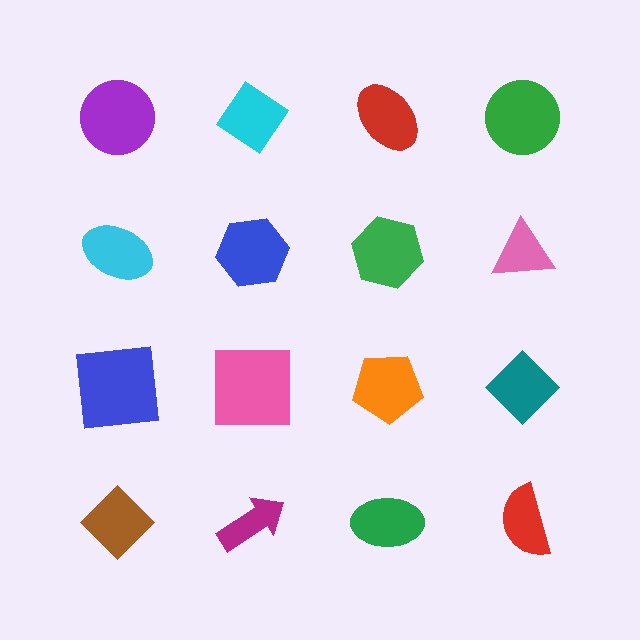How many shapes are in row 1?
4 shapes.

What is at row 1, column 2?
A cyan diamond.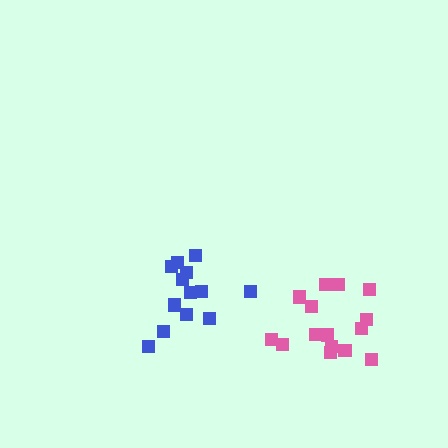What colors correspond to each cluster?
The clusters are colored: pink, blue.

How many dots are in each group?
Group 1: 15 dots, Group 2: 13 dots (28 total).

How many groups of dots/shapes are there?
There are 2 groups.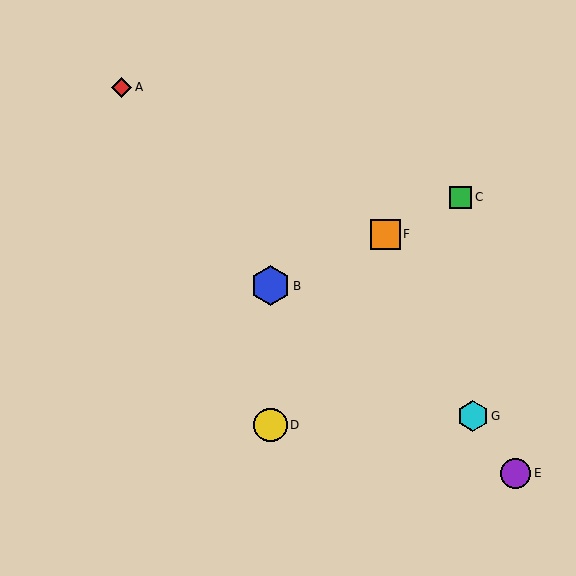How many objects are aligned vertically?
2 objects (B, D) are aligned vertically.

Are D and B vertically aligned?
Yes, both are at x≈270.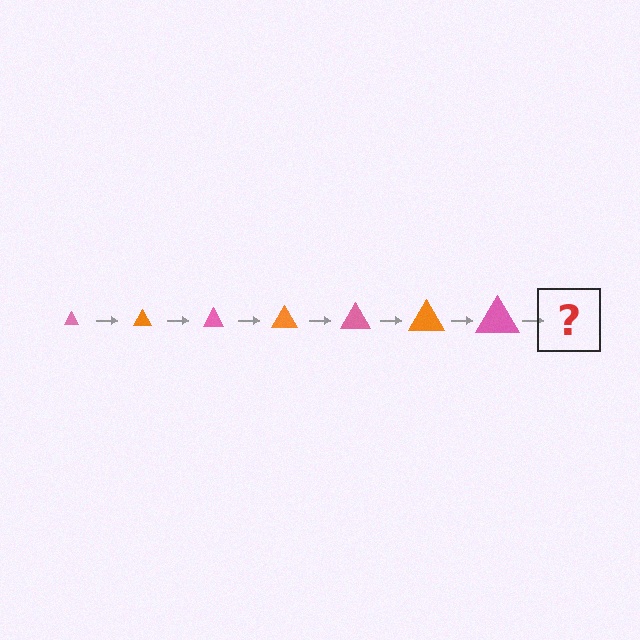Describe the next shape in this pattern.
It should be an orange triangle, larger than the previous one.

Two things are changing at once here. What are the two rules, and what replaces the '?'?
The two rules are that the triangle grows larger each step and the color cycles through pink and orange. The '?' should be an orange triangle, larger than the previous one.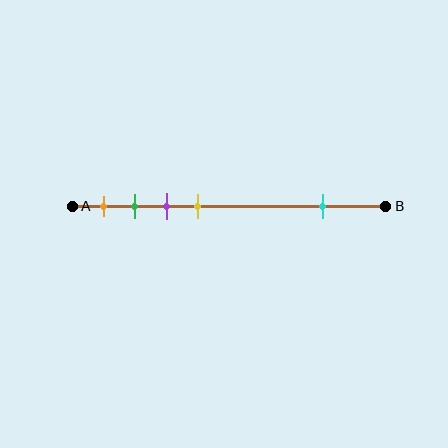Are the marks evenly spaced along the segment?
No, the marks are not evenly spaced.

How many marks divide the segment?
There are 5 marks dividing the segment.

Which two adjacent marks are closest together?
The green and purple marks are the closest adjacent pair.